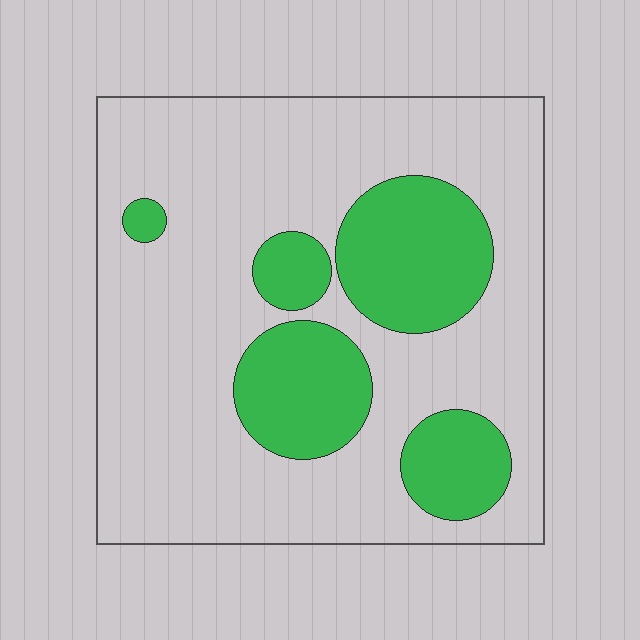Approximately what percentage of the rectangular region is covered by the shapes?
Approximately 25%.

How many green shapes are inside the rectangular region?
5.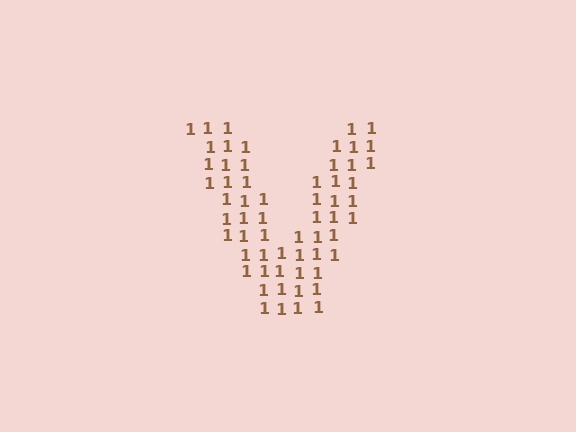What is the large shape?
The large shape is the letter V.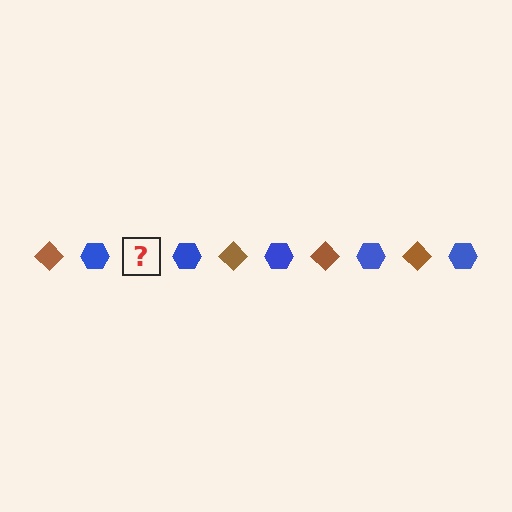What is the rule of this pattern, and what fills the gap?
The rule is that the pattern alternates between brown diamond and blue hexagon. The gap should be filled with a brown diamond.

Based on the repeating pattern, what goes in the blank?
The blank should be a brown diamond.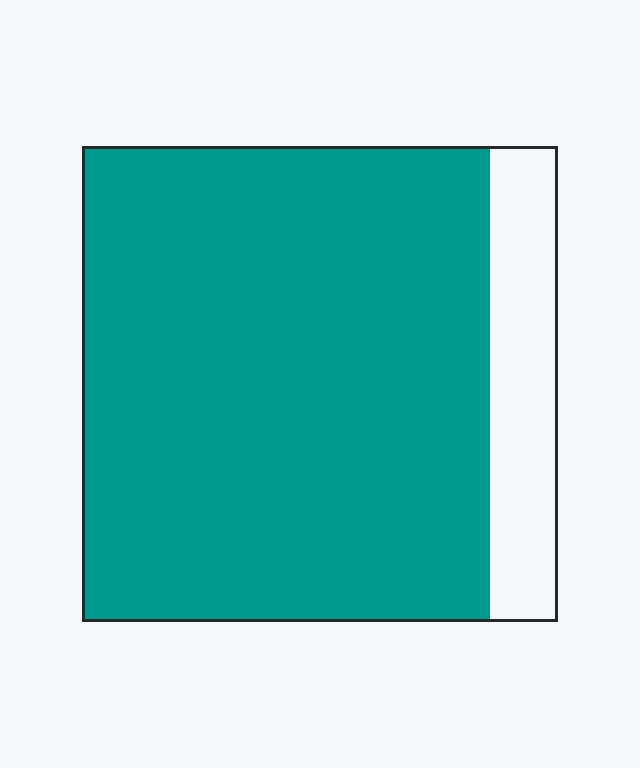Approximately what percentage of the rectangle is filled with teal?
Approximately 85%.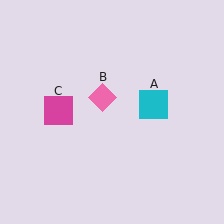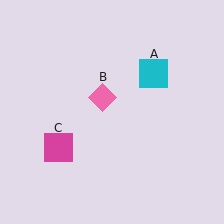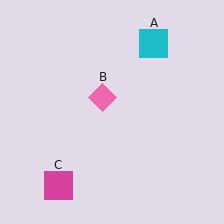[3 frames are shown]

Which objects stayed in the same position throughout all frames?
Pink diamond (object B) remained stationary.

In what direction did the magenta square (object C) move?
The magenta square (object C) moved down.